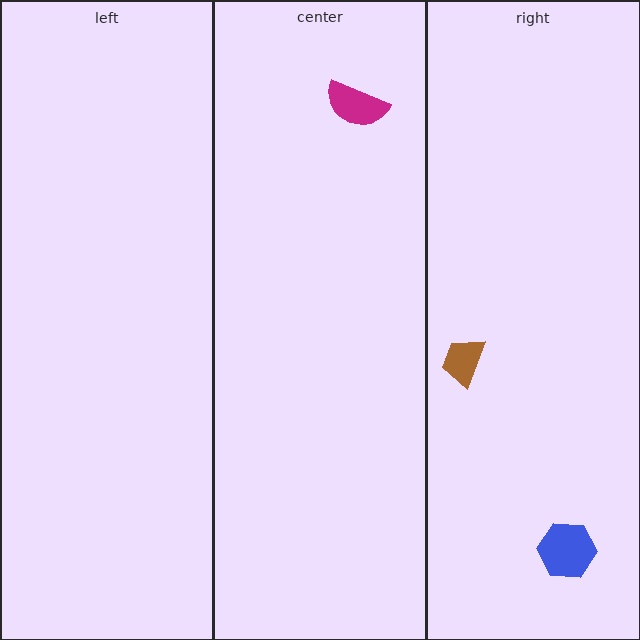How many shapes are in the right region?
2.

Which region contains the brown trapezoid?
The right region.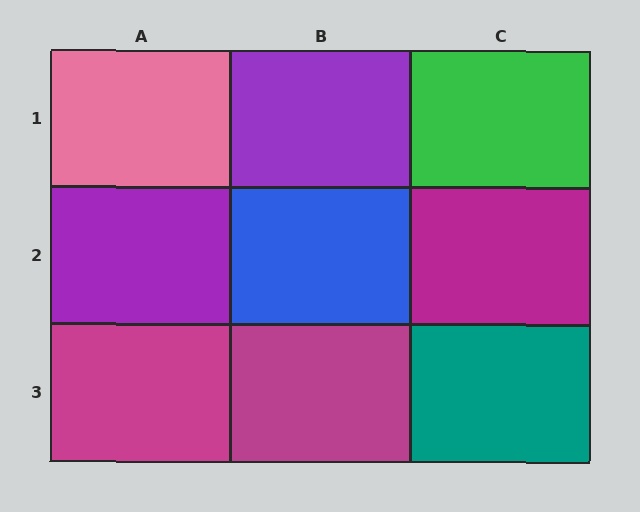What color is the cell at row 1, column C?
Green.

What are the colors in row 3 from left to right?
Magenta, magenta, teal.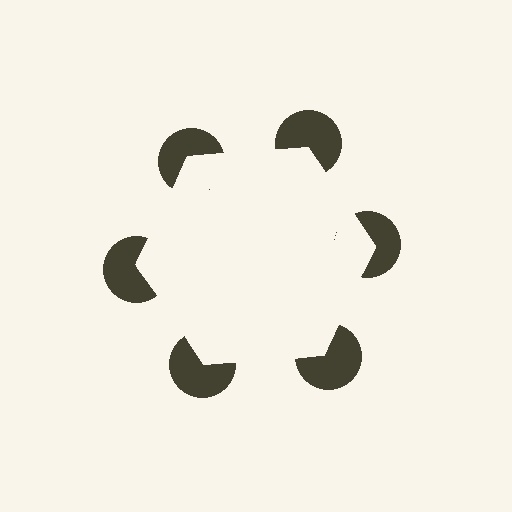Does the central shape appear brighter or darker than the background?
It typically appears slightly brighter than the background, even though no actual brightness change is drawn.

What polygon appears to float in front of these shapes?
An illusory hexagon — its edges are inferred from the aligned wedge cuts in the pac-man discs, not physically drawn.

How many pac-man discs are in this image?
There are 6 — one at each vertex of the illusory hexagon.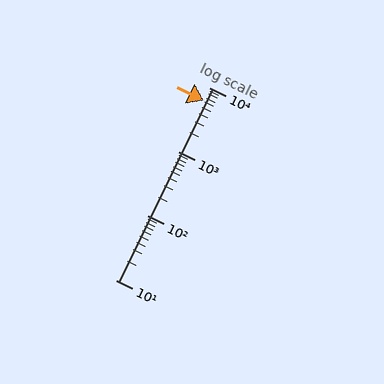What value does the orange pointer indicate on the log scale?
The pointer indicates approximately 6300.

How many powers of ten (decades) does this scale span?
The scale spans 3 decades, from 10 to 10000.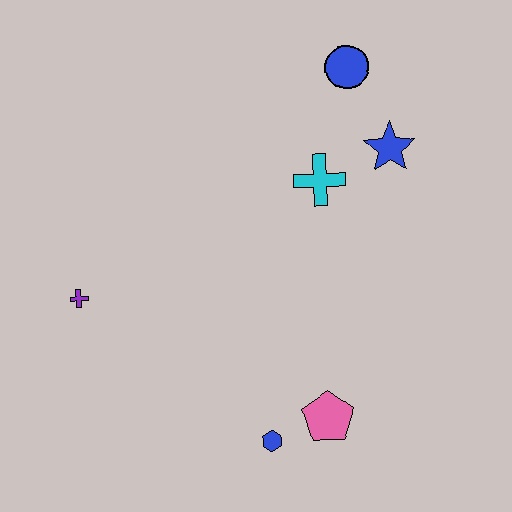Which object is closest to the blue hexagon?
The pink pentagon is closest to the blue hexagon.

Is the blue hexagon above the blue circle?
No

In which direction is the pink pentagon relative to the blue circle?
The pink pentagon is below the blue circle.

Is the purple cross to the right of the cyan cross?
No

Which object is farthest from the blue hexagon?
The blue circle is farthest from the blue hexagon.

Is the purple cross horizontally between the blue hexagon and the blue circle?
No